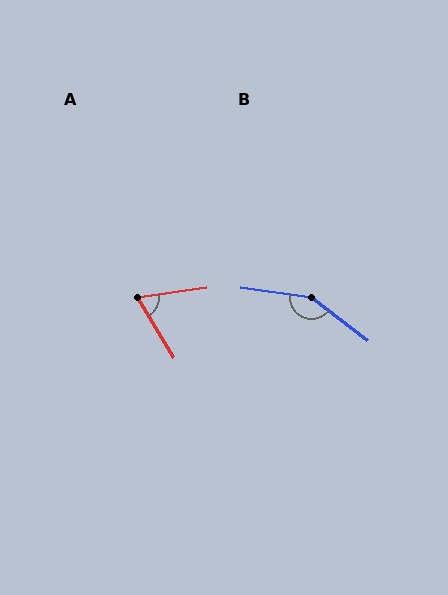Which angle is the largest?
B, at approximately 151 degrees.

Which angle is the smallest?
A, at approximately 67 degrees.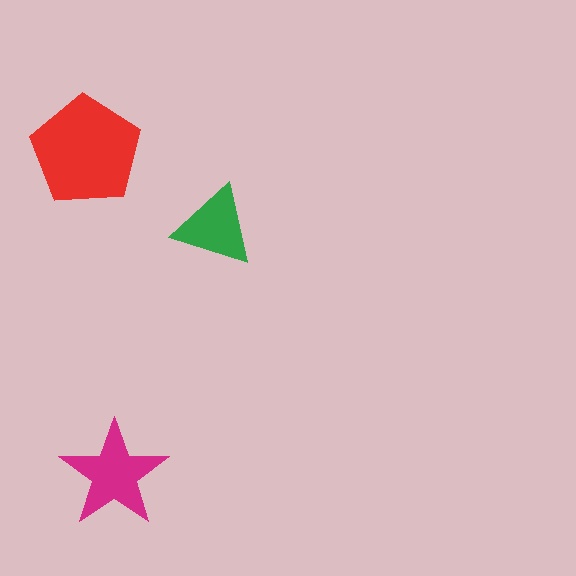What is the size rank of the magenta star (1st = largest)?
2nd.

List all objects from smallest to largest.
The green triangle, the magenta star, the red pentagon.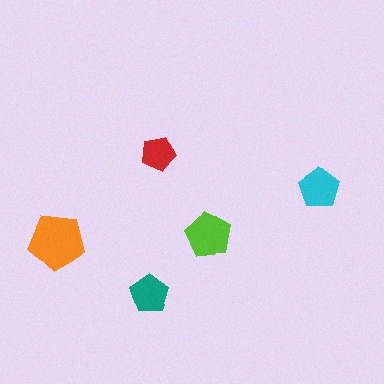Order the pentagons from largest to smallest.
the orange one, the lime one, the cyan one, the teal one, the red one.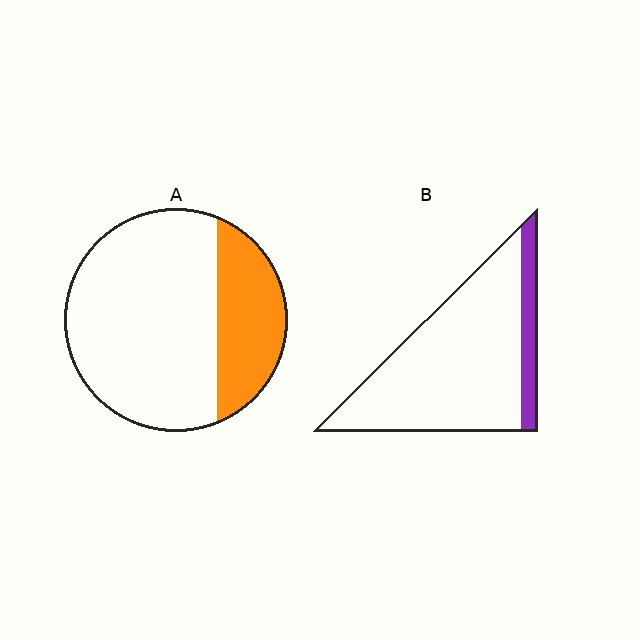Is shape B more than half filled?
No.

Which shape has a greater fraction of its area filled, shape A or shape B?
Shape A.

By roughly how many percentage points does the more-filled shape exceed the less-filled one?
By roughly 15 percentage points (A over B).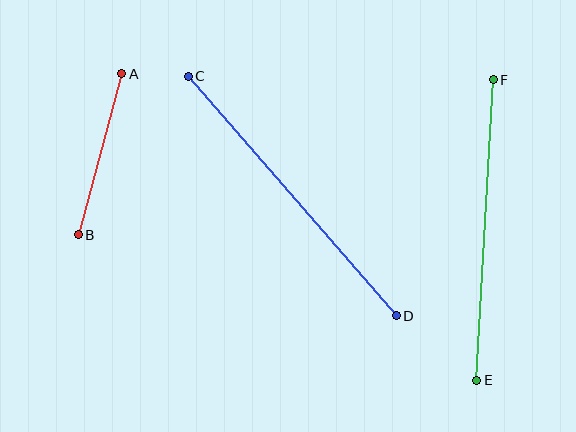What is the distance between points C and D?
The distance is approximately 318 pixels.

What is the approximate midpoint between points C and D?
The midpoint is at approximately (292, 196) pixels.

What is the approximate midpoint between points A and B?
The midpoint is at approximately (100, 154) pixels.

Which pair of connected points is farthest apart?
Points C and D are farthest apart.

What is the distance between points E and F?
The distance is approximately 301 pixels.